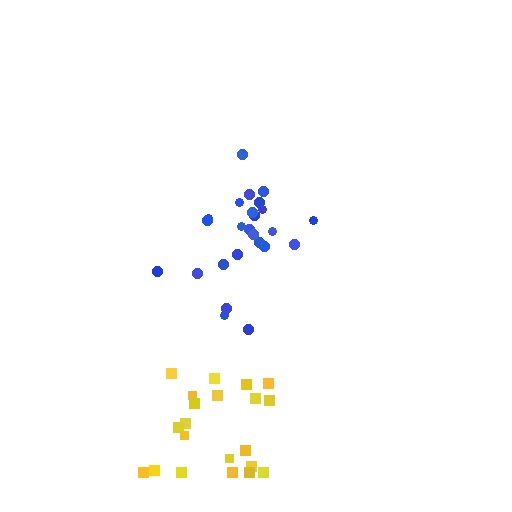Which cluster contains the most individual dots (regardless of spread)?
Blue (25).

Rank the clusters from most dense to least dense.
blue, yellow.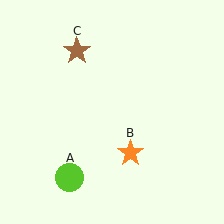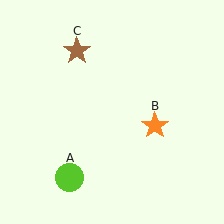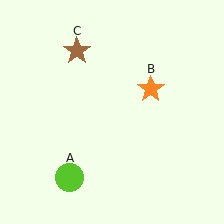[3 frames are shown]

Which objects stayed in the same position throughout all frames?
Lime circle (object A) and brown star (object C) remained stationary.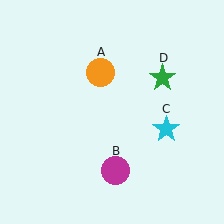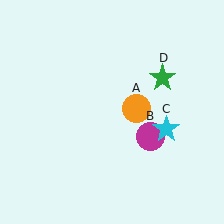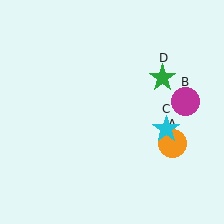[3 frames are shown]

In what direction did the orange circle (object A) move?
The orange circle (object A) moved down and to the right.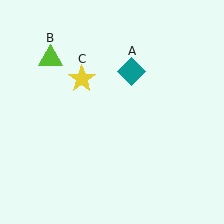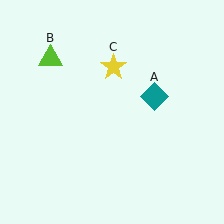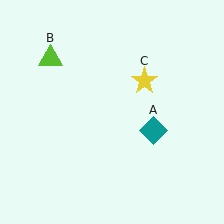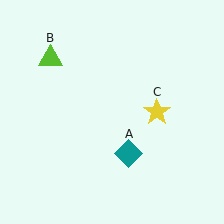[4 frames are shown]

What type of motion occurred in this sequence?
The teal diamond (object A), yellow star (object C) rotated clockwise around the center of the scene.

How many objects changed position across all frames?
2 objects changed position: teal diamond (object A), yellow star (object C).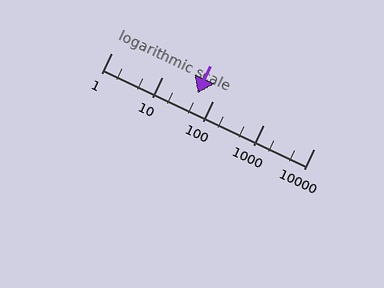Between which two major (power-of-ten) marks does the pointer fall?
The pointer is between 10 and 100.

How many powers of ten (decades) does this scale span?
The scale spans 4 decades, from 1 to 10000.